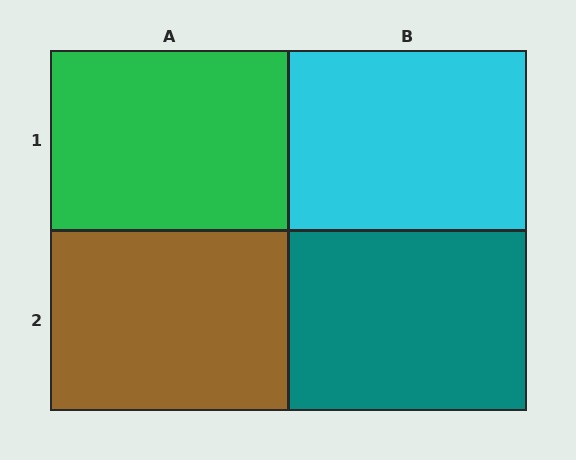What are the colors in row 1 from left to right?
Green, cyan.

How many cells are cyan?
1 cell is cyan.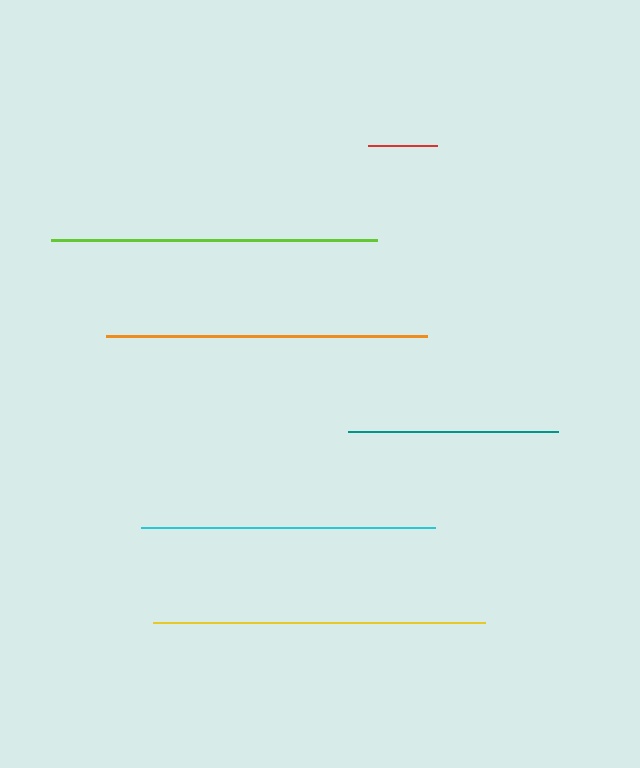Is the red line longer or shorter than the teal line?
The teal line is longer than the red line.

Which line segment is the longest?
The yellow line is the longest at approximately 332 pixels.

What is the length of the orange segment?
The orange segment is approximately 322 pixels long.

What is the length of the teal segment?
The teal segment is approximately 210 pixels long.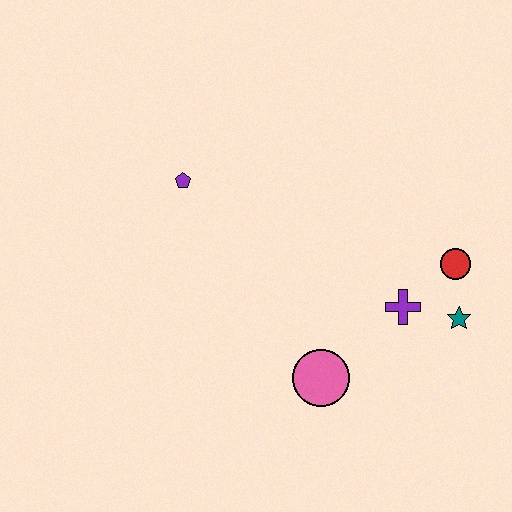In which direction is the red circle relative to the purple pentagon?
The red circle is to the right of the purple pentagon.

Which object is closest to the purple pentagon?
The pink circle is closest to the purple pentagon.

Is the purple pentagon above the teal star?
Yes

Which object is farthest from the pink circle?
The purple pentagon is farthest from the pink circle.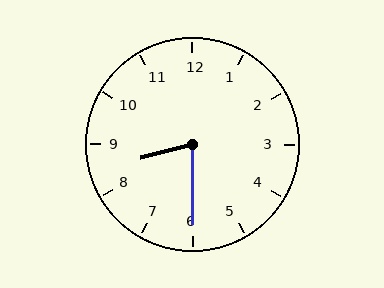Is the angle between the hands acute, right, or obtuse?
It is acute.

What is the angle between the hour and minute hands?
Approximately 75 degrees.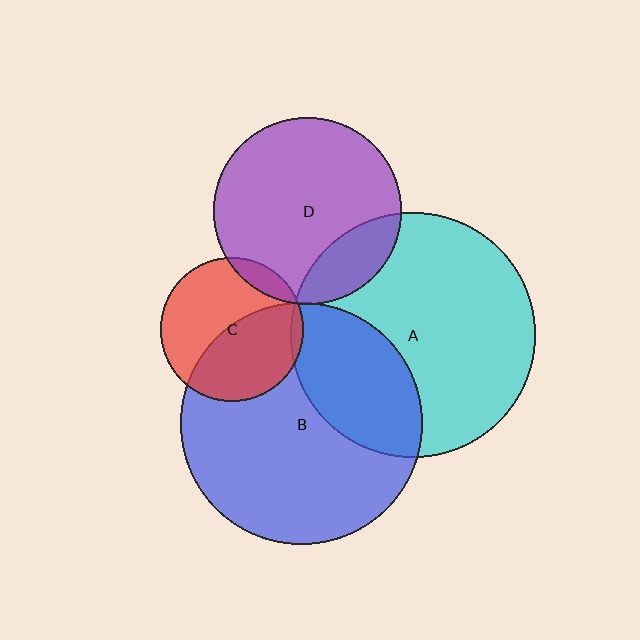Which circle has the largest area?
Circle A (cyan).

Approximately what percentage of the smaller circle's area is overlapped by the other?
Approximately 30%.